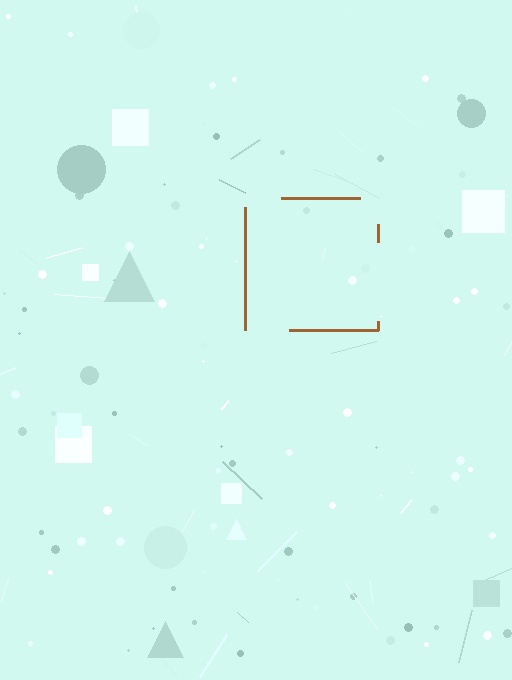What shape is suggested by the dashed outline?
The dashed outline suggests a square.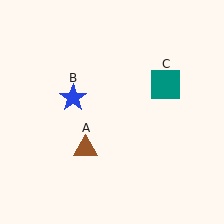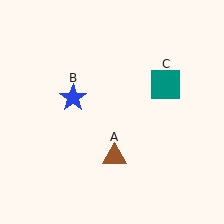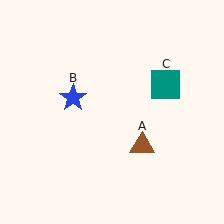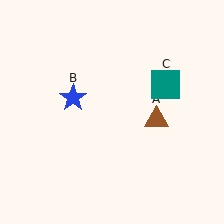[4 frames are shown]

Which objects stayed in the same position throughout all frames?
Blue star (object B) and teal square (object C) remained stationary.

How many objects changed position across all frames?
1 object changed position: brown triangle (object A).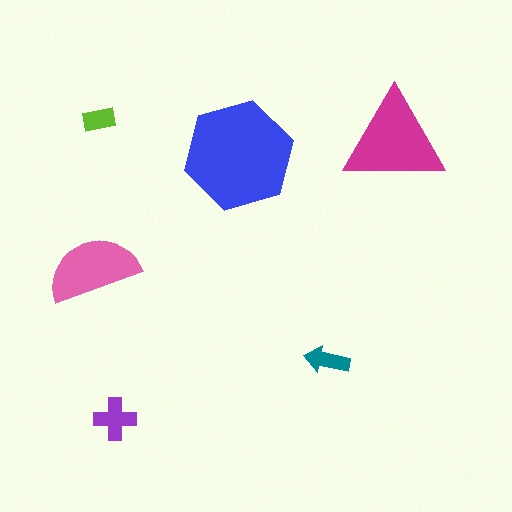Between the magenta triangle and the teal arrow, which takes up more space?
The magenta triangle.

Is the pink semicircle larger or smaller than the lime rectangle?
Larger.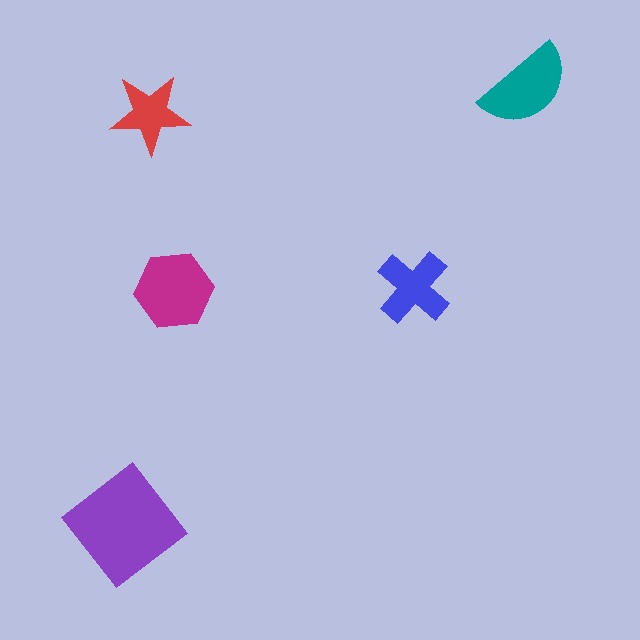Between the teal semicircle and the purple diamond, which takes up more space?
The purple diamond.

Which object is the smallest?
The red star.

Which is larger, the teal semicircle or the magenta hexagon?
The magenta hexagon.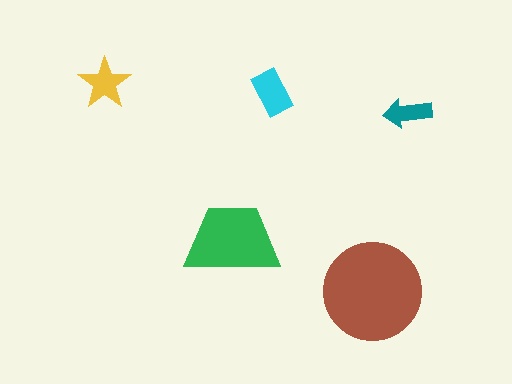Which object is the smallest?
The teal arrow.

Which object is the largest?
The brown circle.